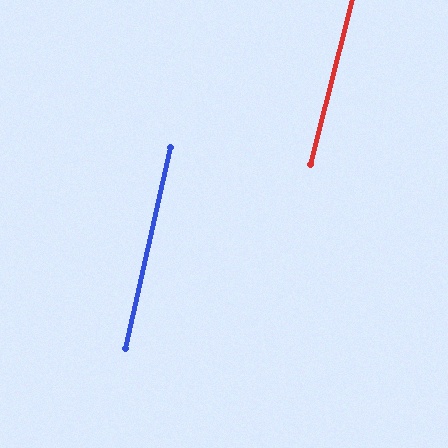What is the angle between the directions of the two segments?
Approximately 2 degrees.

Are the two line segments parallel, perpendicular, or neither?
Parallel — their directions differ by only 1.8°.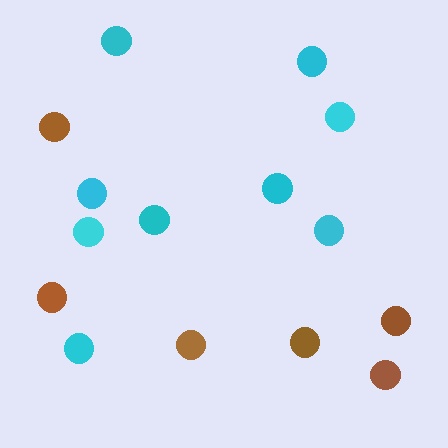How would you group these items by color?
There are 2 groups: one group of brown circles (6) and one group of cyan circles (9).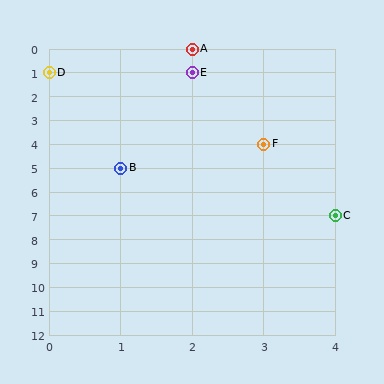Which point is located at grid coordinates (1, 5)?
Point B is at (1, 5).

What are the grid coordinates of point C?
Point C is at grid coordinates (4, 7).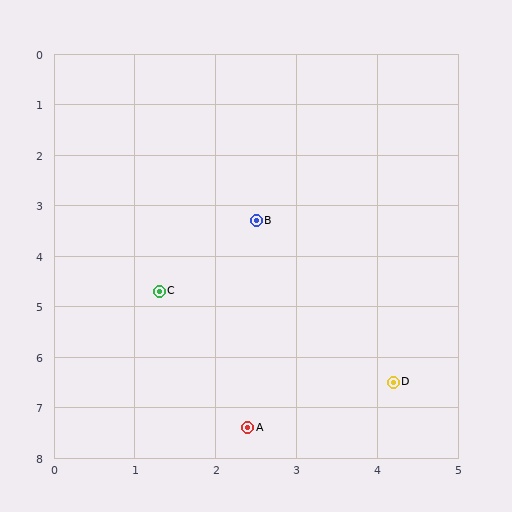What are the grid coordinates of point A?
Point A is at approximately (2.4, 7.4).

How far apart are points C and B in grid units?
Points C and B are about 1.8 grid units apart.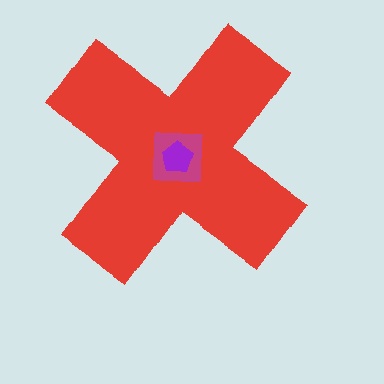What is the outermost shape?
The red cross.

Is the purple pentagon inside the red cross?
Yes.